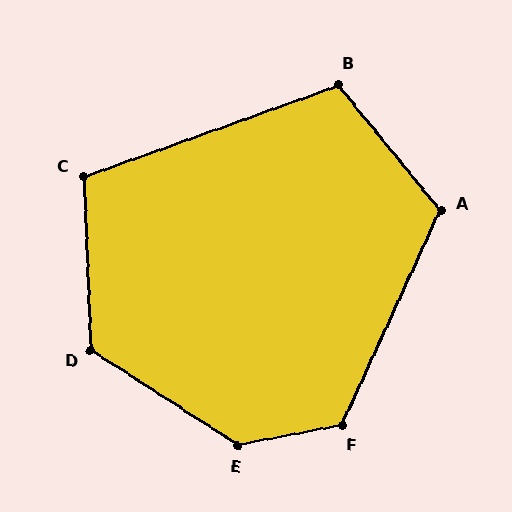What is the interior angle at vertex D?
Approximately 125 degrees (obtuse).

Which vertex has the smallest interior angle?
C, at approximately 107 degrees.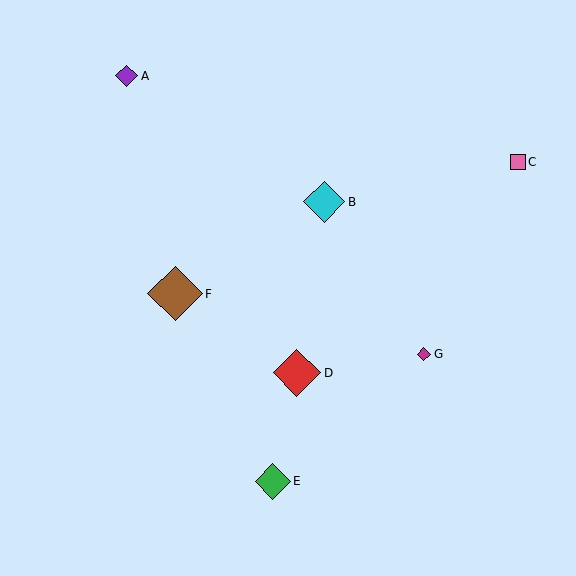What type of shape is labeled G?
Shape G is a magenta diamond.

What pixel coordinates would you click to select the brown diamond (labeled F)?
Click at (175, 294) to select the brown diamond F.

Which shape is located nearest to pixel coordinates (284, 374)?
The red diamond (labeled D) at (297, 373) is nearest to that location.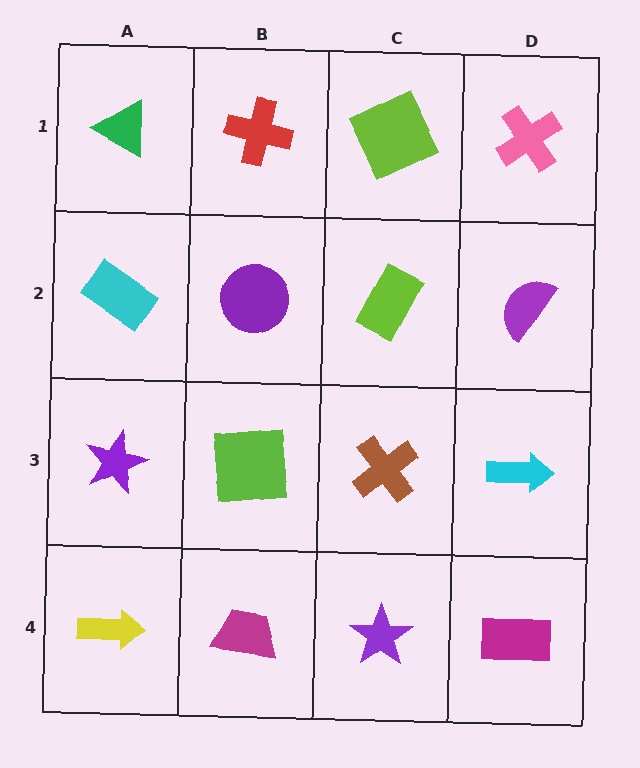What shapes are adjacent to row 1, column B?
A purple circle (row 2, column B), a green triangle (row 1, column A), a lime square (row 1, column C).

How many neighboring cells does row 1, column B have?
3.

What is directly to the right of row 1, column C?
A pink cross.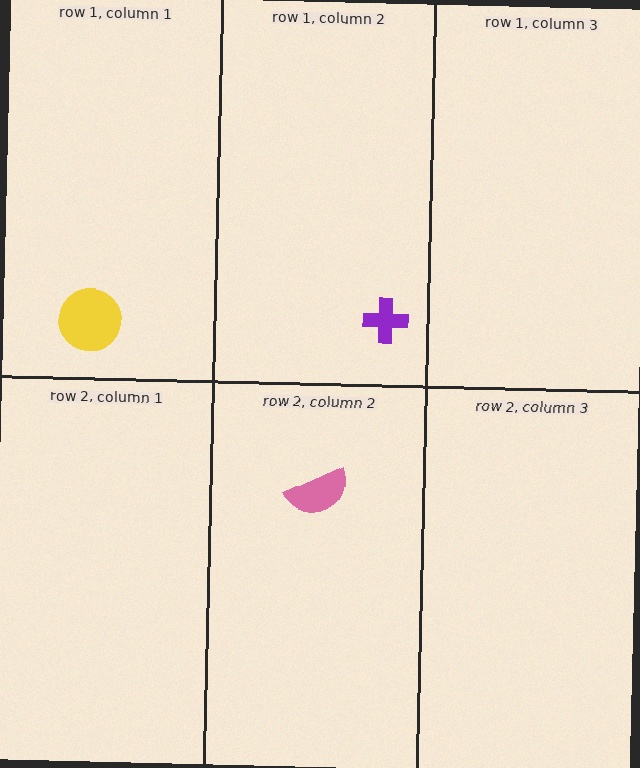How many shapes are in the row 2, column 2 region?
1.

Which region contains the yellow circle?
The row 1, column 1 region.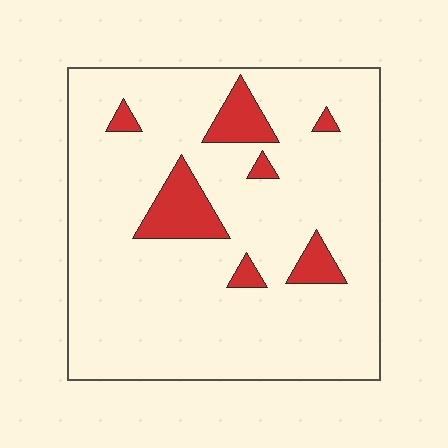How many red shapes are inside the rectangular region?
7.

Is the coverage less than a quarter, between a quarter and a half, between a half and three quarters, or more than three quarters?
Less than a quarter.